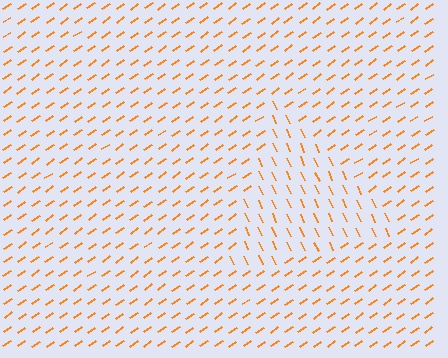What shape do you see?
I see a triangle.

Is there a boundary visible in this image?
Yes, there is a texture boundary formed by a change in line orientation.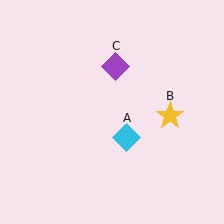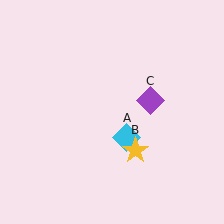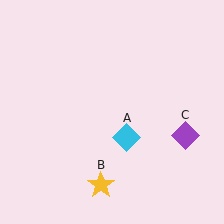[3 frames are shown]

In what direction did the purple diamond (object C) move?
The purple diamond (object C) moved down and to the right.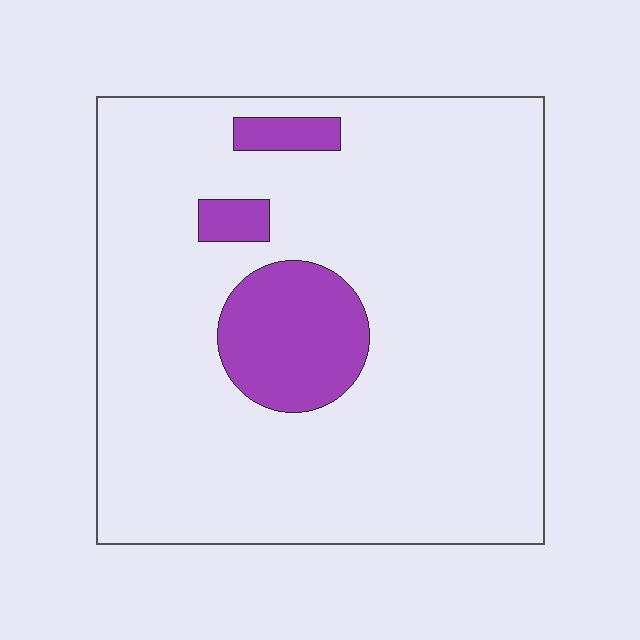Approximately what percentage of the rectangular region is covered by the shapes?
Approximately 10%.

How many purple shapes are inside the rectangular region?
3.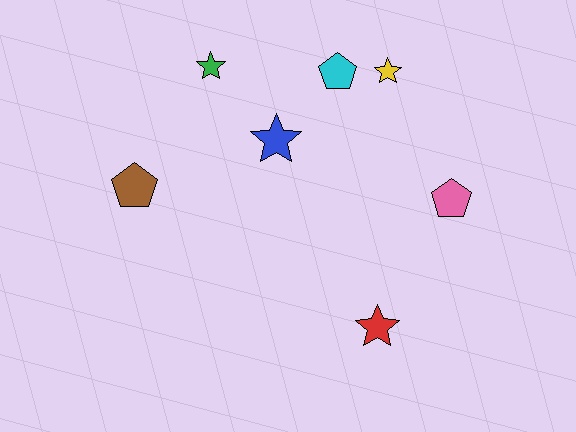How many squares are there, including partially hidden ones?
There are no squares.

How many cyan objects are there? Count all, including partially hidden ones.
There is 1 cyan object.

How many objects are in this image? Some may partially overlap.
There are 7 objects.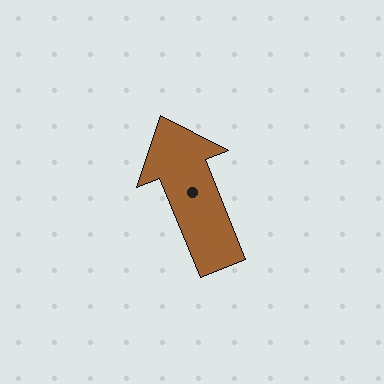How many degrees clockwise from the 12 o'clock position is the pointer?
Approximately 338 degrees.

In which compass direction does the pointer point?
North.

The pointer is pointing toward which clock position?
Roughly 11 o'clock.